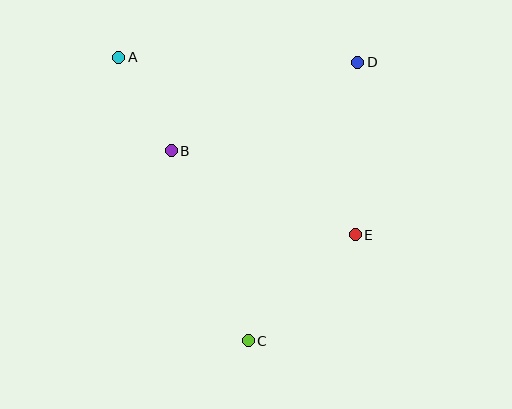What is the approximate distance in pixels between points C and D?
The distance between C and D is approximately 299 pixels.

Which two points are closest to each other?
Points A and B are closest to each other.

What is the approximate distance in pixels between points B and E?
The distance between B and E is approximately 202 pixels.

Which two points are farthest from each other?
Points A and C are farthest from each other.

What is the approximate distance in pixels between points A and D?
The distance between A and D is approximately 239 pixels.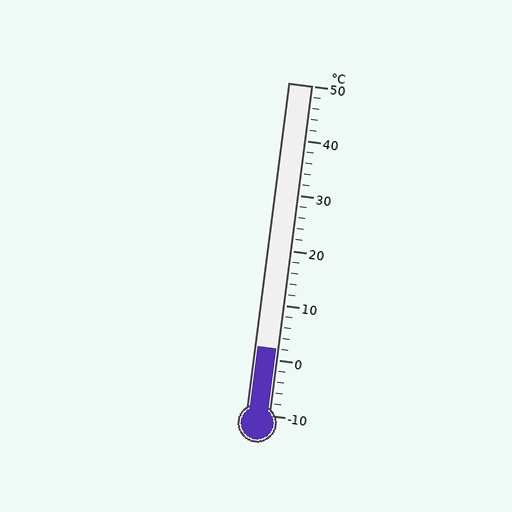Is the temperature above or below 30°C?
The temperature is below 30°C.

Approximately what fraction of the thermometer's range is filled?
The thermometer is filled to approximately 20% of its range.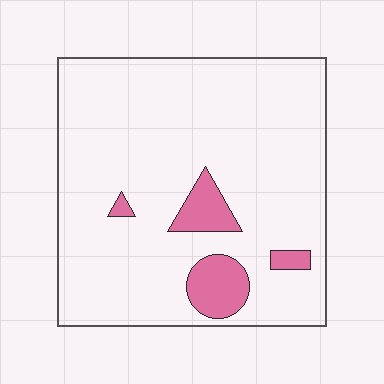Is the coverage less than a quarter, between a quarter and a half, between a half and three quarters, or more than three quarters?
Less than a quarter.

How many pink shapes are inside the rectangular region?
4.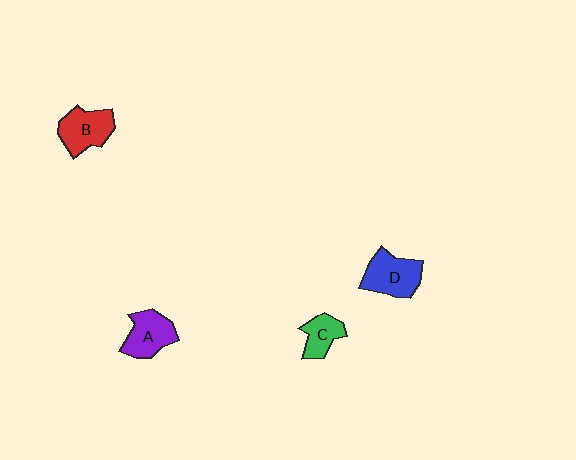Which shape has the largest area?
Shape D (blue).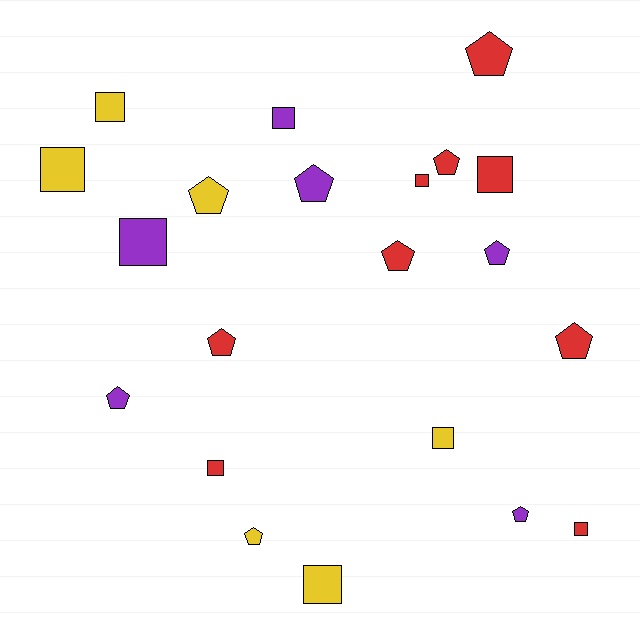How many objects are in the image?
There are 21 objects.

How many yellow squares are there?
There are 4 yellow squares.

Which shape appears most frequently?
Pentagon, with 11 objects.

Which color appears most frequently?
Red, with 9 objects.